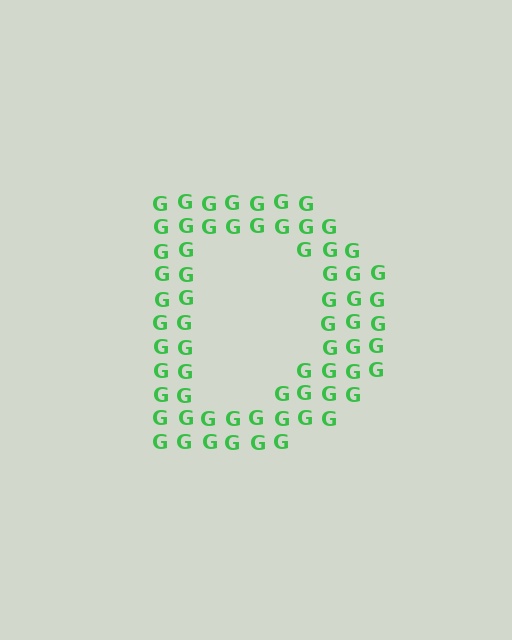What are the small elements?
The small elements are letter G's.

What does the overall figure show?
The overall figure shows the letter D.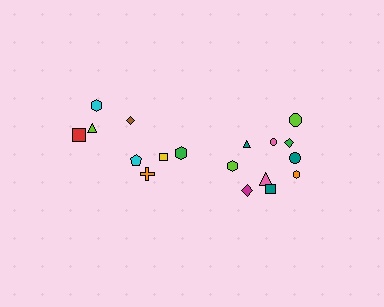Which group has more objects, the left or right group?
The right group.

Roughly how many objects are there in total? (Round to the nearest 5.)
Roughly 20 objects in total.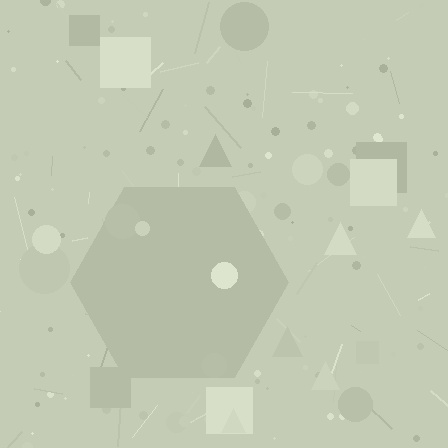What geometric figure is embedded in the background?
A hexagon is embedded in the background.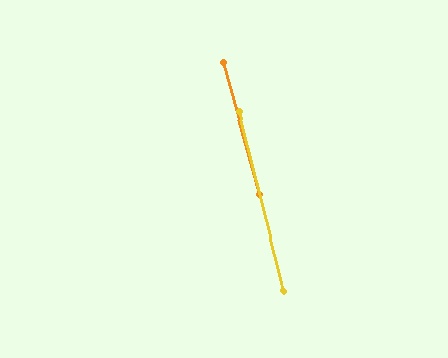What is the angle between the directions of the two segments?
Approximately 1 degree.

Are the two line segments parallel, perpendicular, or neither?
Parallel — their directions differ by only 1.1°.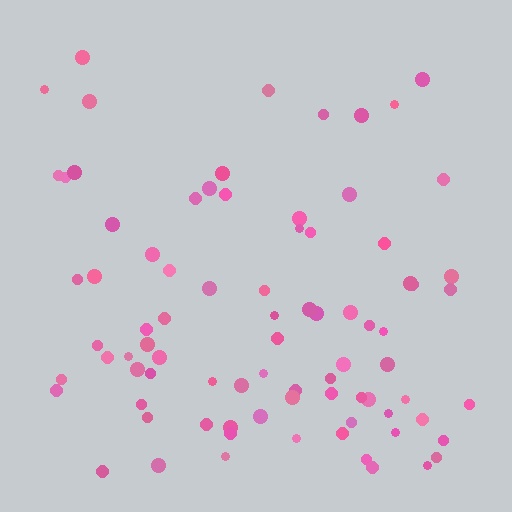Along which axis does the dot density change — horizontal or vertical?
Vertical.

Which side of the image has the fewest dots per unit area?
The top.